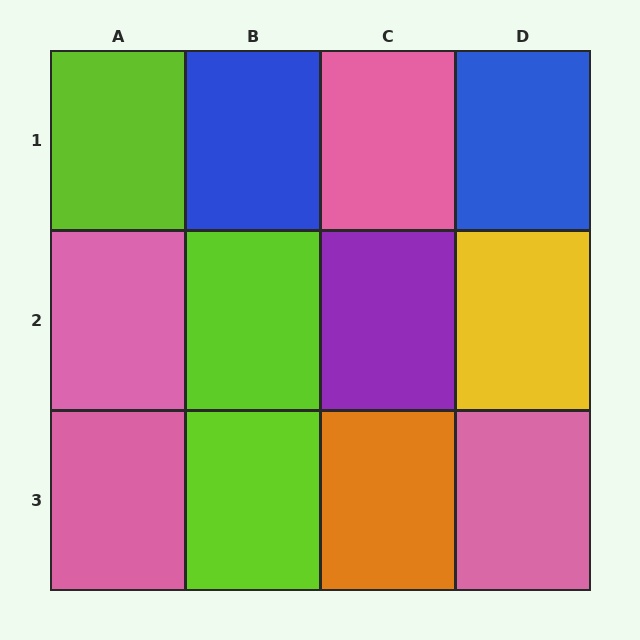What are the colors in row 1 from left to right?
Lime, blue, pink, blue.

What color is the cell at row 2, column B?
Lime.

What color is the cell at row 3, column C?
Orange.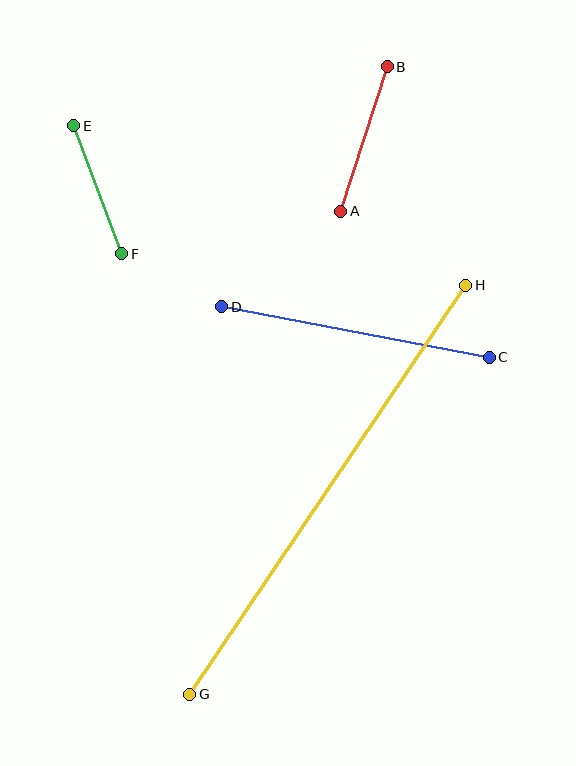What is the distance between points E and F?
The distance is approximately 137 pixels.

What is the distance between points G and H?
The distance is approximately 494 pixels.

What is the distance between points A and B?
The distance is approximately 152 pixels.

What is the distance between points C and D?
The distance is approximately 272 pixels.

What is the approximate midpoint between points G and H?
The midpoint is at approximately (328, 490) pixels.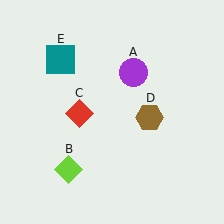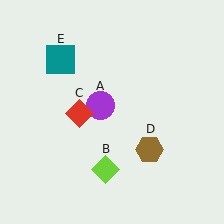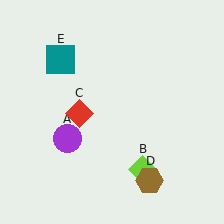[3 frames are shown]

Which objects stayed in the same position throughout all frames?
Red diamond (object C) and teal square (object E) remained stationary.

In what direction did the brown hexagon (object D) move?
The brown hexagon (object D) moved down.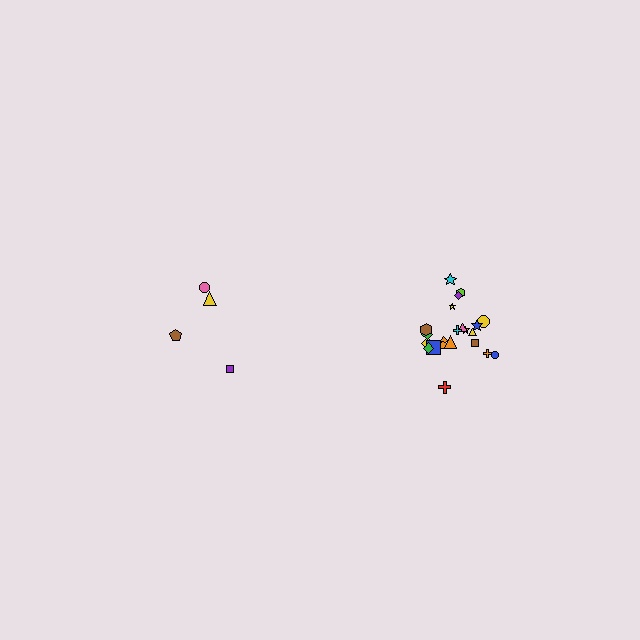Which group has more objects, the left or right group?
The right group.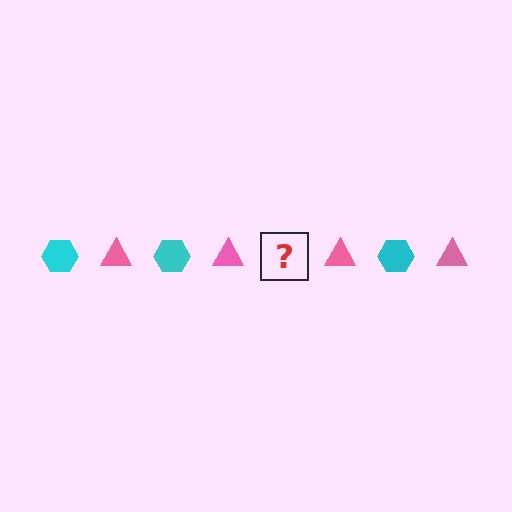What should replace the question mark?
The question mark should be replaced with a cyan hexagon.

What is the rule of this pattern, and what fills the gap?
The rule is that the pattern alternates between cyan hexagon and pink triangle. The gap should be filled with a cyan hexagon.